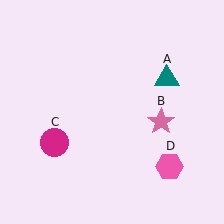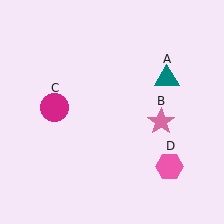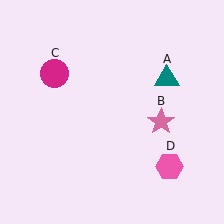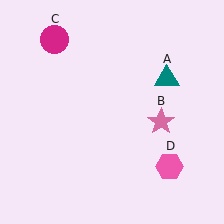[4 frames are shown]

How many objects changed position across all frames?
1 object changed position: magenta circle (object C).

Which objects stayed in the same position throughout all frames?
Teal triangle (object A) and pink star (object B) and pink hexagon (object D) remained stationary.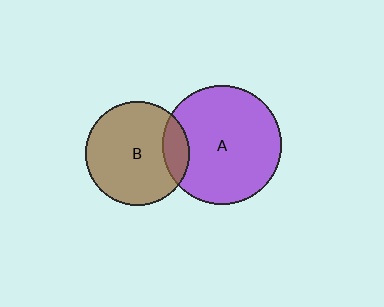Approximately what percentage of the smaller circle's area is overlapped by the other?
Approximately 15%.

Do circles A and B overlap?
Yes.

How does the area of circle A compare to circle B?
Approximately 1.3 times.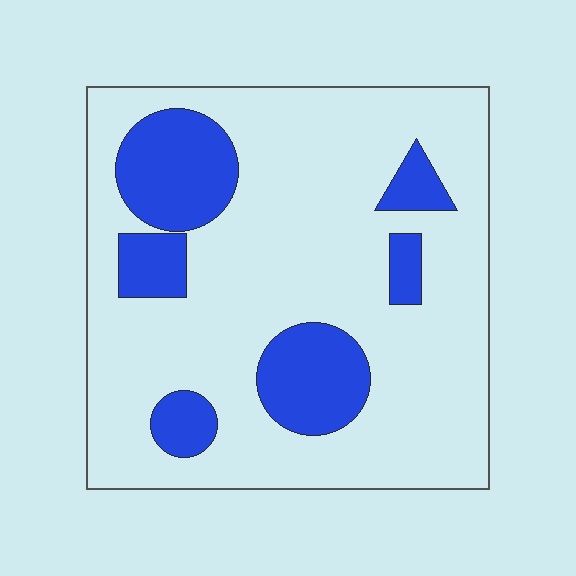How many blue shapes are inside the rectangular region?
6.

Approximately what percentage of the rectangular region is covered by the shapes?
Approximately 20%.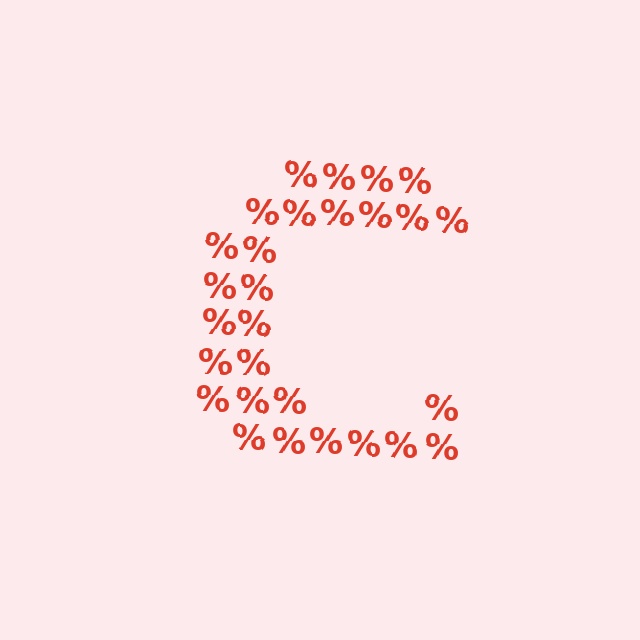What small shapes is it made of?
It is made of small percent signs.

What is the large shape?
The large shape is the letter C.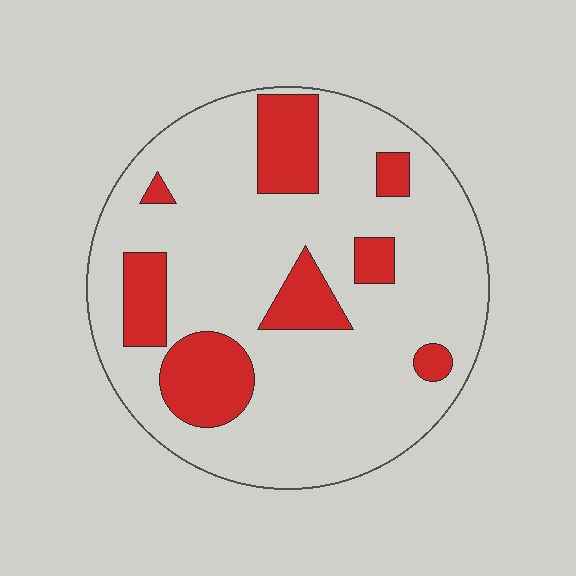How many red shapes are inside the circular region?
8.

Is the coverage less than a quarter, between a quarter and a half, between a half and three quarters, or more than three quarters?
Less than a quarter.